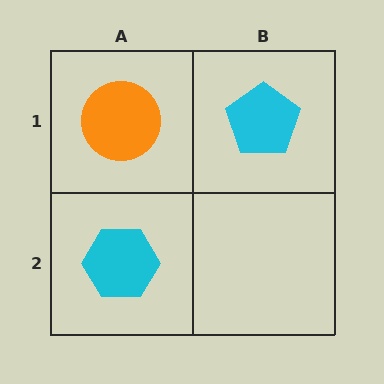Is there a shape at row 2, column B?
No, that cell is empty.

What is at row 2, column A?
A cyan hexagon.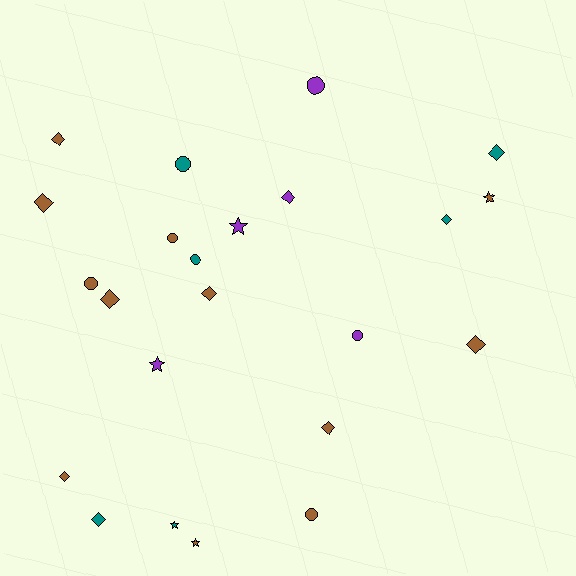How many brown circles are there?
There are 3 brown circles.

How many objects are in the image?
There are 23 objects.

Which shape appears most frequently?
Diamond, with 11 objects.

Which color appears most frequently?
Brown, with 12 objects.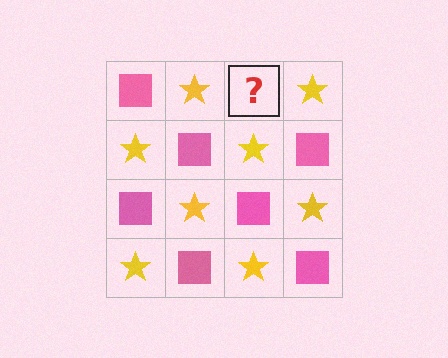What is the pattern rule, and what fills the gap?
The rule is that it alternates pink square and yellow star in a checkerboard pattern. The gap should be filled with a pink square.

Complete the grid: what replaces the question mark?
The question mark should be replaced with a pink square.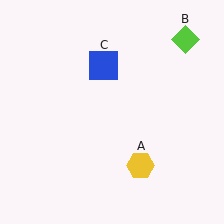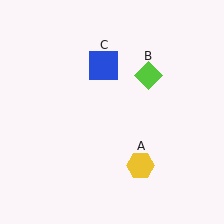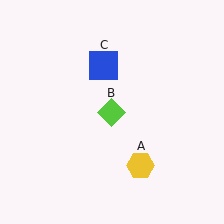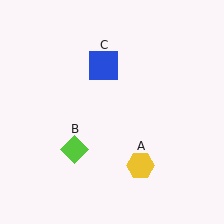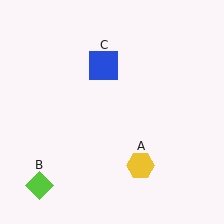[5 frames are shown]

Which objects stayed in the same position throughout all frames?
Yellow hexagon (object A) and blue square (object C) remained stationary.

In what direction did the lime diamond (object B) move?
The lime diamond (object B) moved down and to the left.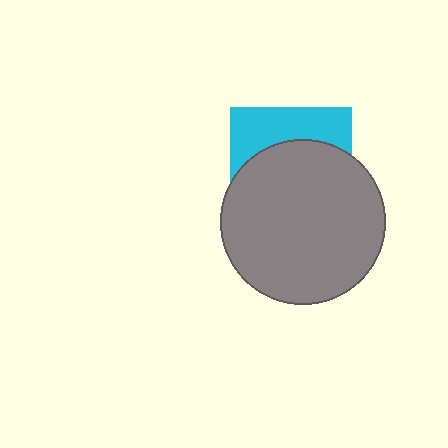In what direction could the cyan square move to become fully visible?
The cyan square could move up. That would shift it out from behind the gray circle entirely.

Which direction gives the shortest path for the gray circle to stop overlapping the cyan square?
Moving down gives the shortest separation.